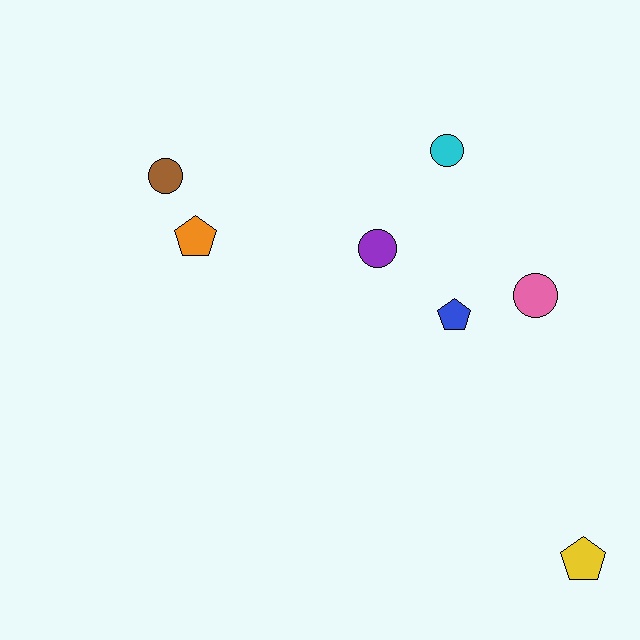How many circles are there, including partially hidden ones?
There are 4 circles.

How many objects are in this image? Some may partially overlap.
There are 7 objects.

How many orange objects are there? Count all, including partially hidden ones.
There is 1 orange object.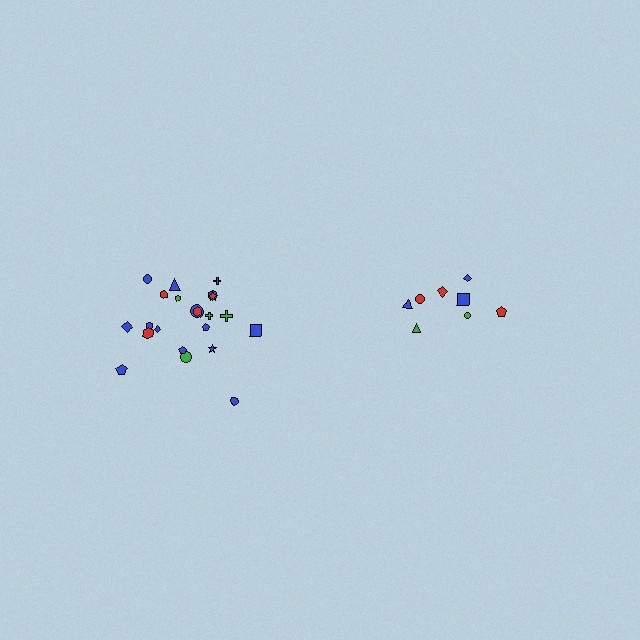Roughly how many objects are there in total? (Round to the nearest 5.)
Roughly 30 objects in total.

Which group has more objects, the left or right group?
The left group.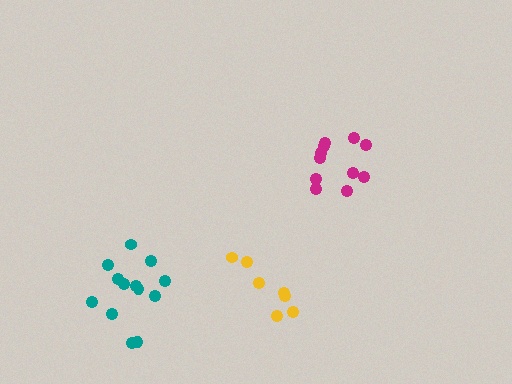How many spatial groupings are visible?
There are 3 spatial groupings.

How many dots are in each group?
Group 1: 11 dots, Group 2: 13 dots, Group 3: 7 dots (31 total).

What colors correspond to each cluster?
The clusters are colored: magenta, teal, yellow.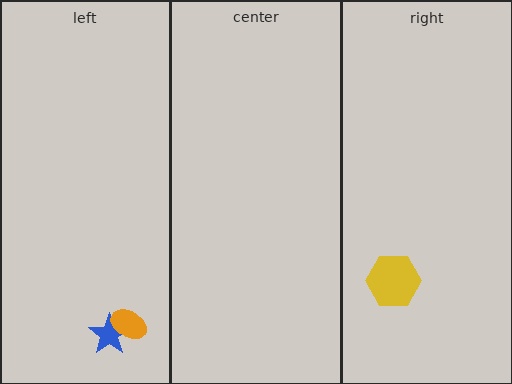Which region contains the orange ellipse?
The left region.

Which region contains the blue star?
The left region.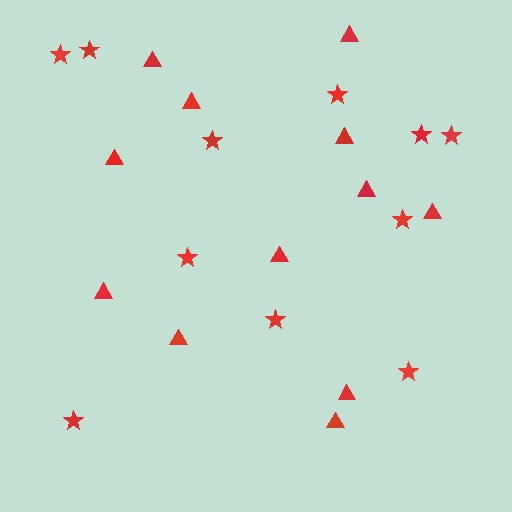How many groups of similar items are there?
There are 2 groups: one group of triangles (12) and one group of stars (11).